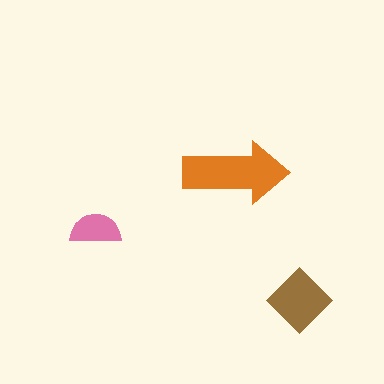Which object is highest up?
The orange arrow is topmost.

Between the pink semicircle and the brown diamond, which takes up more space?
The brown diamond.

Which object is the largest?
The orange arrow.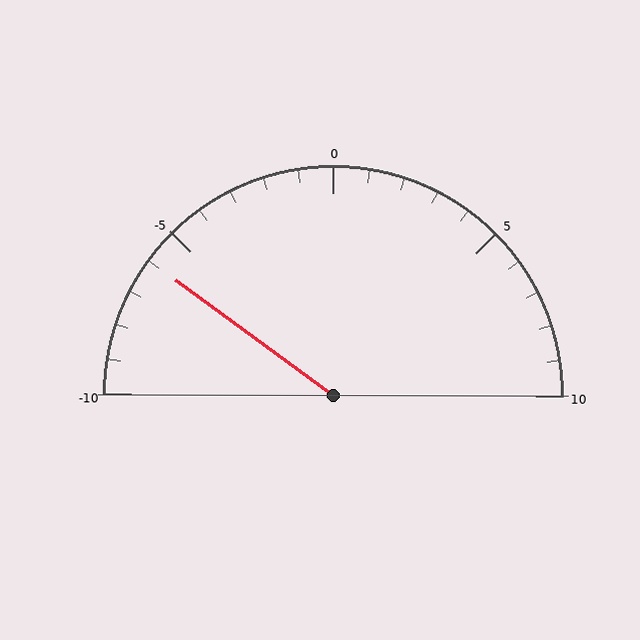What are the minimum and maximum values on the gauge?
The gauge ranges from -10 to 10.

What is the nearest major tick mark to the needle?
The nearest major tick mark is -5.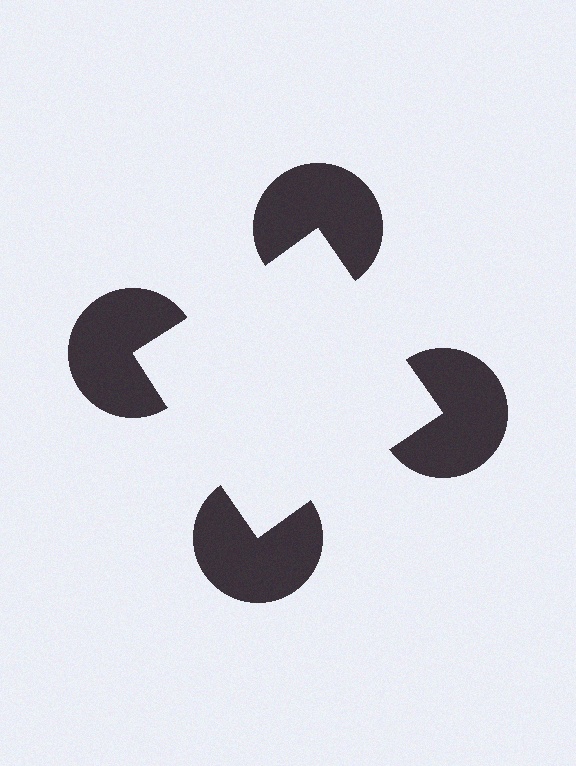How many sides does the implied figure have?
4 sides.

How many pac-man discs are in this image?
There are 4 — one at each vertex of the illusory square.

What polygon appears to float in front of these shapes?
An illusory square — its edges are inferred from the aligned wedge cuts in the pac-man discs, not physically drawn.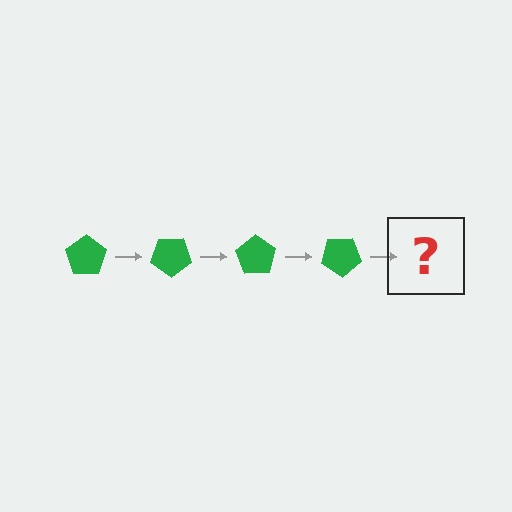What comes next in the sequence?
The next element should be a green pentagon rotated 140 degrees.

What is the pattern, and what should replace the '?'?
The pattern is that the pentagon rotates 35 degrees each step. The '?' should be a green pentagon rotated 140 degrees.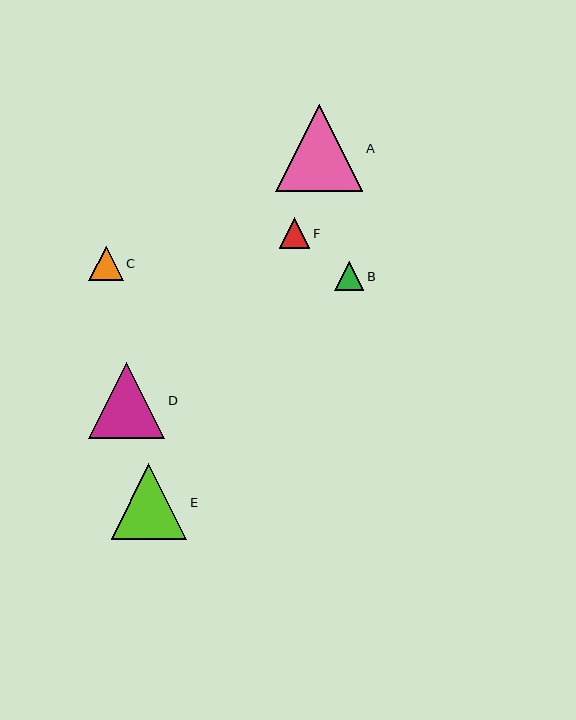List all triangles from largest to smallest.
From largest to smallest: A, D, E, C, F, B.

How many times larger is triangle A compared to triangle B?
Triangle A is approximately 2.9 times the size of triangle B.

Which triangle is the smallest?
Triangle B is the smallest with a size of approximately 30 pixels.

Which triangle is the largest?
Triangle A is the largest with a size of approximately 87 pixels.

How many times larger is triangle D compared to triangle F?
Triangle D is approximately 2.5 times the size of triangle F.